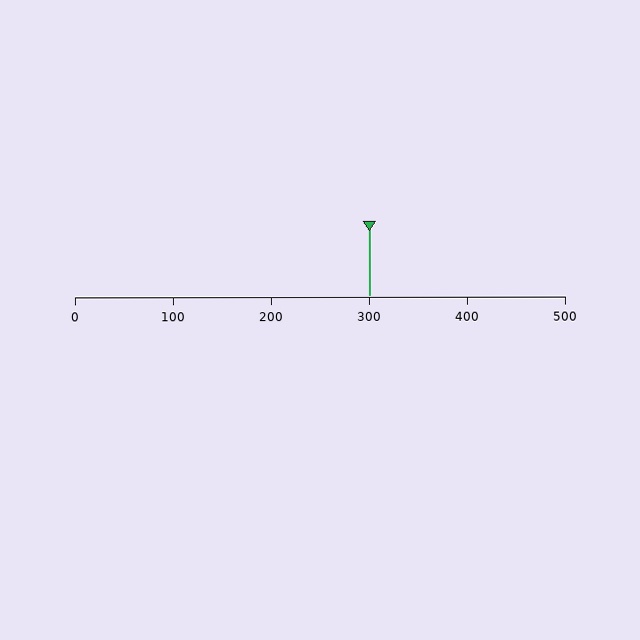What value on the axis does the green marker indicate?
The marker indicates approximately 300.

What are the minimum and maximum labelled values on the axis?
The axis runs from 0 to 500.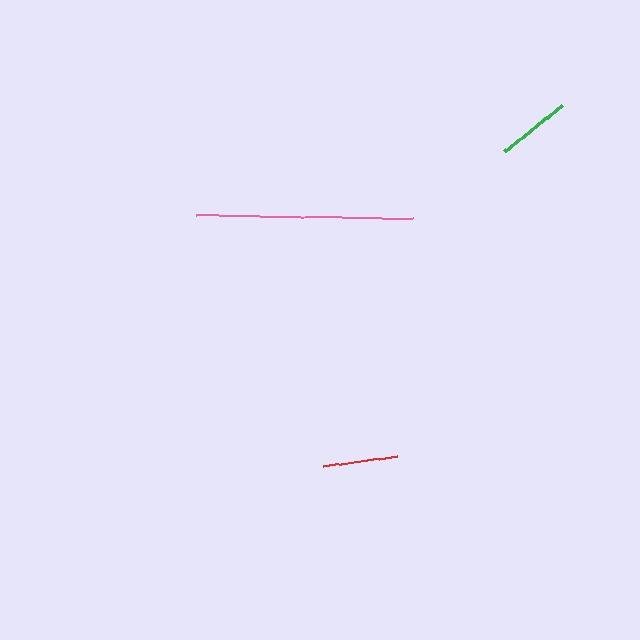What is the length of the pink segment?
The pink segment is approximately 218 pixels long.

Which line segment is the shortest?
The red line is the shortest at approximately 73 pixels.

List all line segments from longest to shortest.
From longest to shortest: pink, green, red.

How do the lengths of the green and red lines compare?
The green and red lines are approximately the same length.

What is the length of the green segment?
The green segment is approximately 75 pixels long.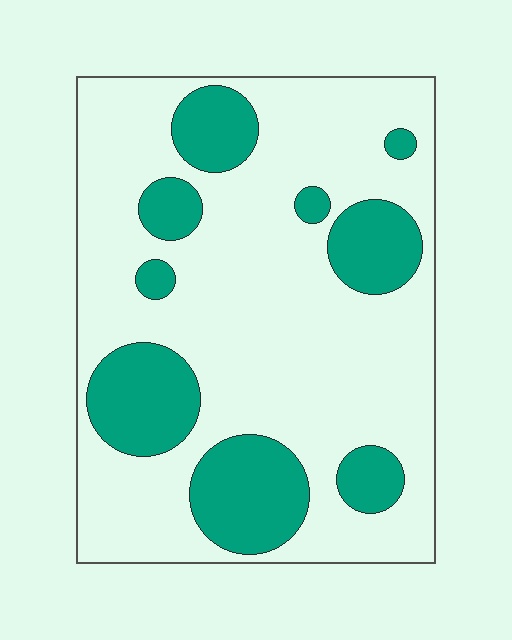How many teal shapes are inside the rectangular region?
9.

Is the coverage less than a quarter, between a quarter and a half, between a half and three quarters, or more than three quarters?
Between a quarter and a half.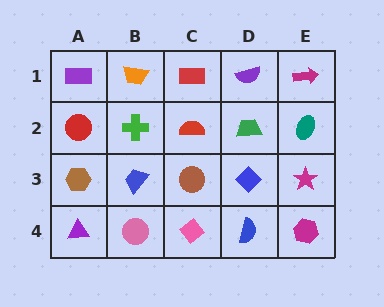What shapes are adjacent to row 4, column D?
A blue diamond (row 3, column D), a pink diamond (row 4, column C), a magenta hexagon (row 4, column E).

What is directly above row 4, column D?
A blue diamond.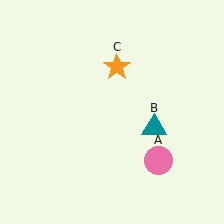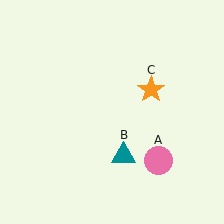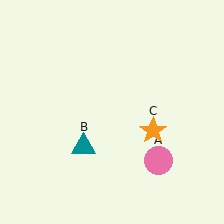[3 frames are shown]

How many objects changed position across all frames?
2 objects changed position: teal triangle (object B), orange star (object C).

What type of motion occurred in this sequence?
The teal triangle (object B), orange star (object C) rotated clockwise around the center of the scene.